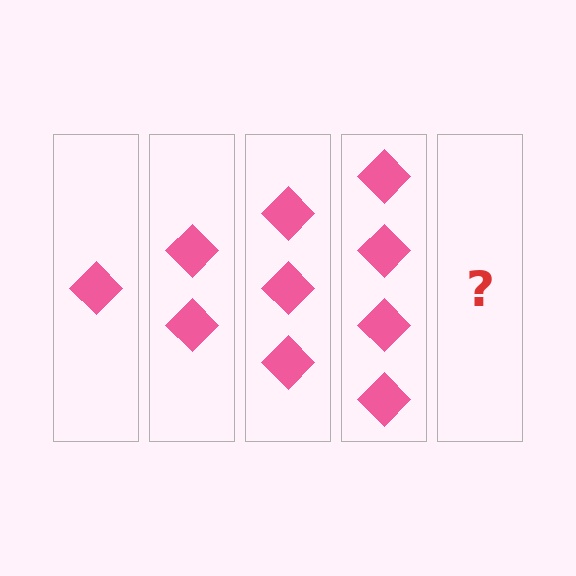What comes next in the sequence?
The next element should be 5 diamonds.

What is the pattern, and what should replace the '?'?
The pattern is that each step adds one more diamond. The '?' should be 5 diamonds.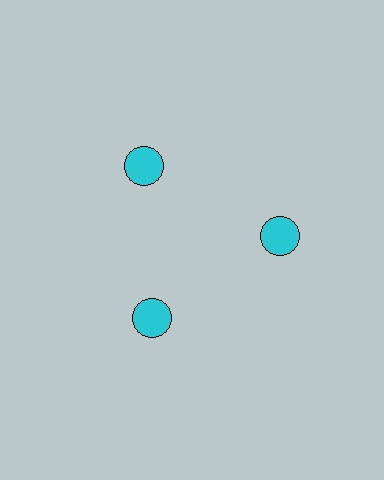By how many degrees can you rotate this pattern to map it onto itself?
The pattern maps onto itself every 120 degrees of rotation.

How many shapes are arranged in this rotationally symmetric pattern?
There are 3 shapes, arranged in 3 groups of 1.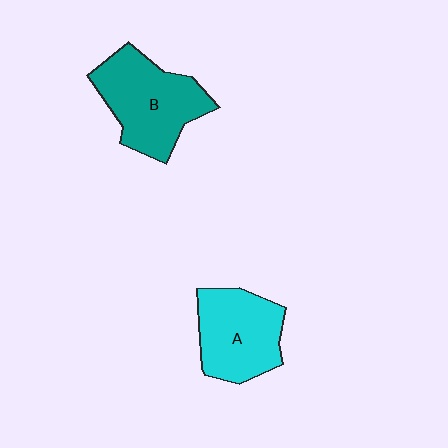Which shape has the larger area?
Shape B (teal).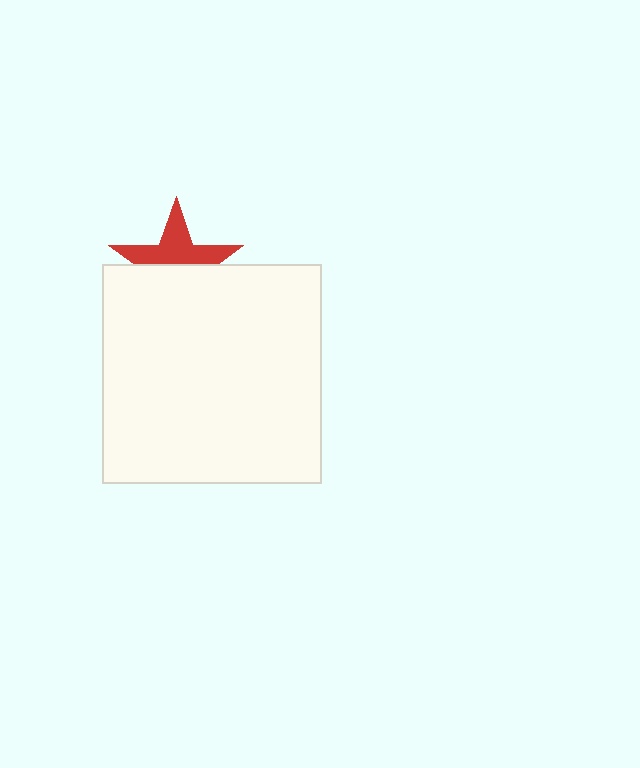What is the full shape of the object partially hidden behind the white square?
The partially hidden object is a red star.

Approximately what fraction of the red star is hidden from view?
Roughly 52% of the red star is hidden behind the white square.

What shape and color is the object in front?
The object in front is a white square.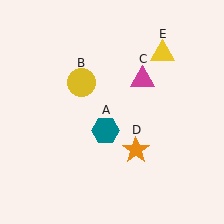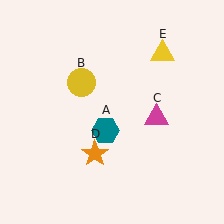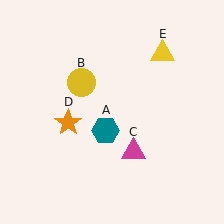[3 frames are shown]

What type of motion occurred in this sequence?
The magenta triangle (object C), orange star (object D) rotated clockwise around the center of the scene.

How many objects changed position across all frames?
2 objects changed position: magenta triangle (object C), orange star (object D).